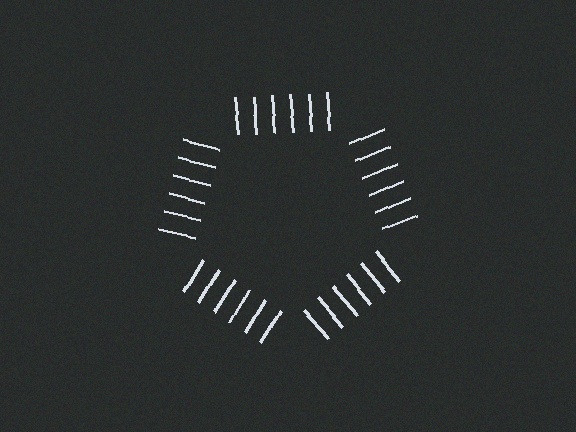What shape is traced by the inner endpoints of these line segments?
An illusory pentagon — the line segments terminate on its edges but no continuous stroke is drawn.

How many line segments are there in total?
30 — 6 along each of the 5 edges.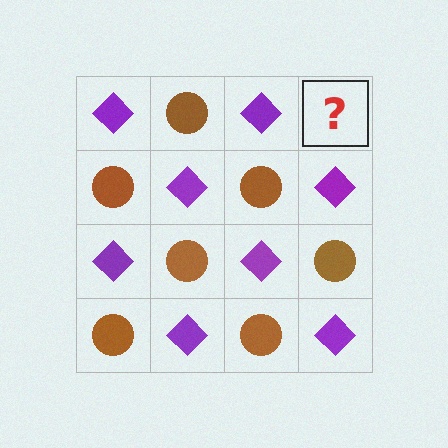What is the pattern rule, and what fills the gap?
The rule is that it alternates purple diamond and brown circle in a checkerboard pattern. The gap should be filled with a brown circle.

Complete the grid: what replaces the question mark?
The question mark should be replaced with a brown circle.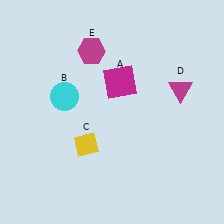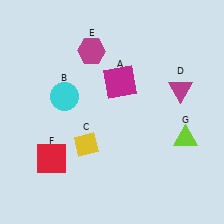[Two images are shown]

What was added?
A red square (F), a lime triangle (G) were added in Image 2.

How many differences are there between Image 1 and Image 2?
There are 2 differences between the two images.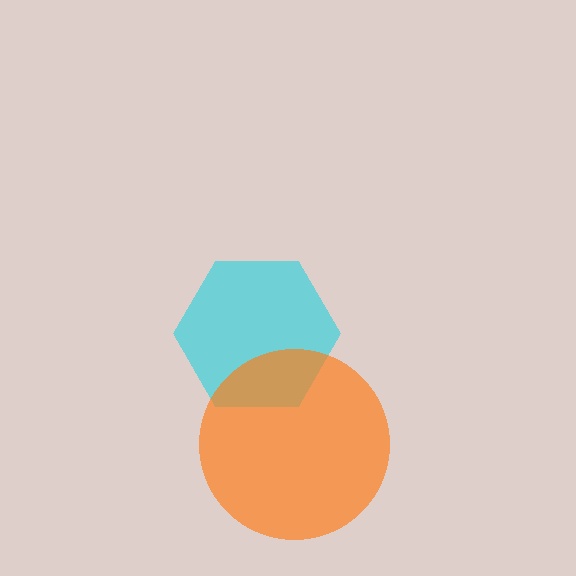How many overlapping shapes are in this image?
There are 2 overlapping shapes in the image.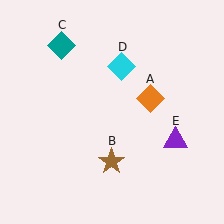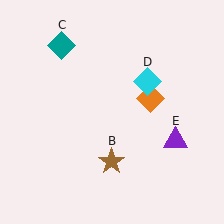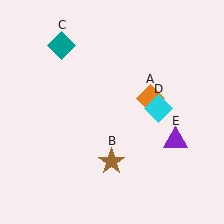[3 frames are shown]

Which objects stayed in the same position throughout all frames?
Orange diamond (object A) and brown star (object B) and teal diamond (object C) and purple triangle (object E) remained stationary.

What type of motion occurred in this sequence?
The cyan diamond (object D) rotated clockwise around the center of the scene.